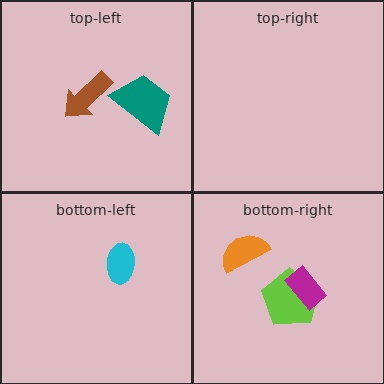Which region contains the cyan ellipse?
The bottom-left region.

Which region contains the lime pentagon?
The bottom-right region.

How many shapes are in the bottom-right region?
3.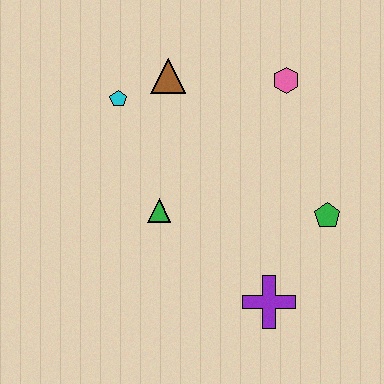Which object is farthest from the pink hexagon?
The purple cross is farthest from the pink hexagon.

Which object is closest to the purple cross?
The green pentagon is closest to the purple cross.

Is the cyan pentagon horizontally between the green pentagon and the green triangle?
No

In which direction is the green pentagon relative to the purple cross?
The green pentagon is above the purple cross.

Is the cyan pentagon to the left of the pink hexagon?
Yes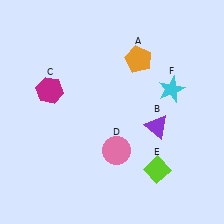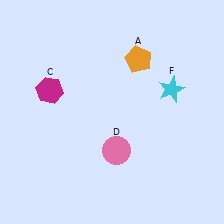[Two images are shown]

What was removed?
The lime diamond (E), the purple triangle (B) were removed in Image 2.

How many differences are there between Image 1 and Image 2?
There are 2 differences between the two images.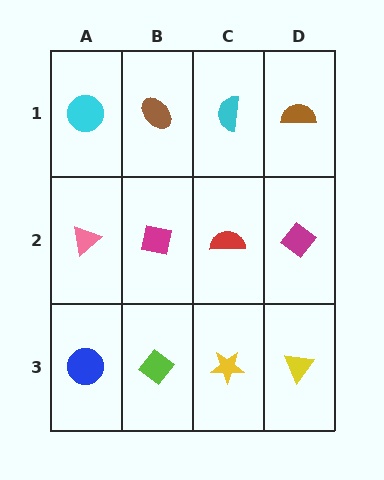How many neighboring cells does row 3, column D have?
2.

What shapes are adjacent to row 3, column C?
A red semicircle (row 2, column C), a lime diamond (row 3, column B), a yellow triangle (row 3, column D).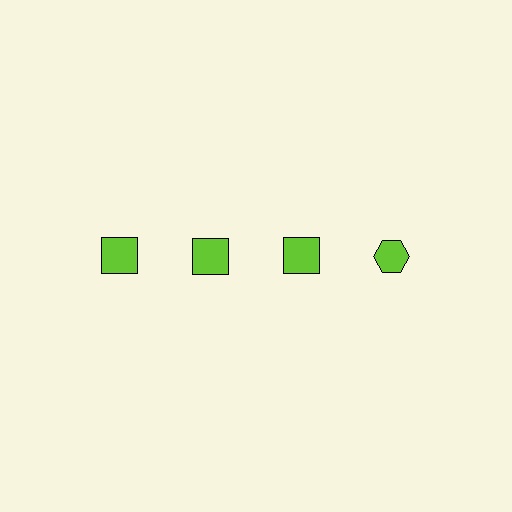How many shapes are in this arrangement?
There are 4 shapes arranged in a grid pattern.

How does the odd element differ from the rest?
It has a different shape: hexagon instead of square.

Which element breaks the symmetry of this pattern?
The lime hexagon in the top row, second from right column breaks the symmetry. All other shapes are lime squares.